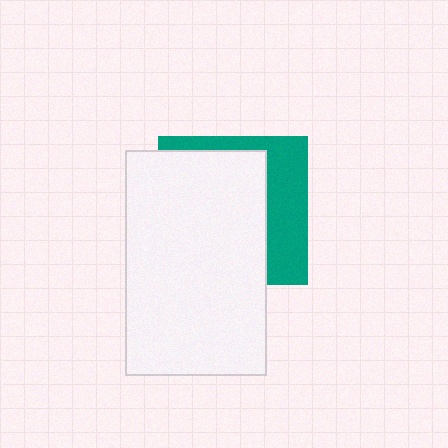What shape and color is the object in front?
The object in front is a white rectangle.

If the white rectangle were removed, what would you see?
You would see the complete teal square.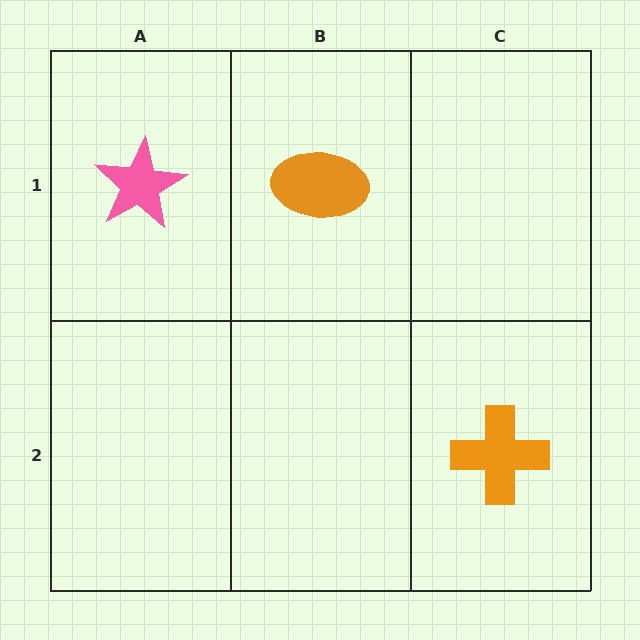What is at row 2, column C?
An orange cross.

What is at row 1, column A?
A pink star.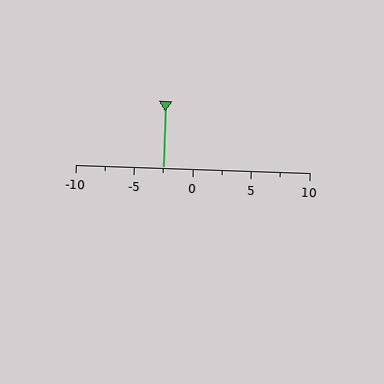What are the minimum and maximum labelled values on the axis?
The axis runs from -10 to 10.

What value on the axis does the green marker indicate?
The marker indicates approximately -2.5.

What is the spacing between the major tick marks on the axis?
The major ticks are spaced 5 apart.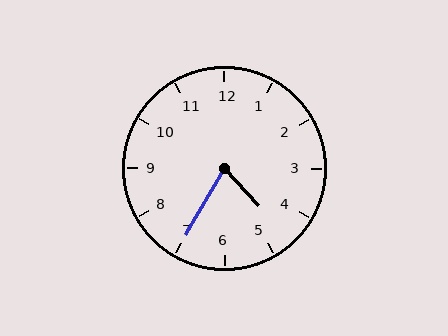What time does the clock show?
4:35.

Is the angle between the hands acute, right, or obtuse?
It is acute.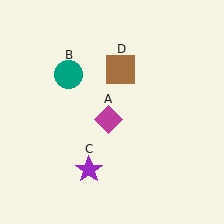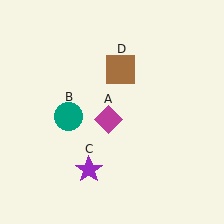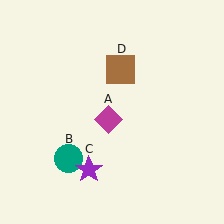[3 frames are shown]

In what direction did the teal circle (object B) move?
The teal circle (object B) moved down.